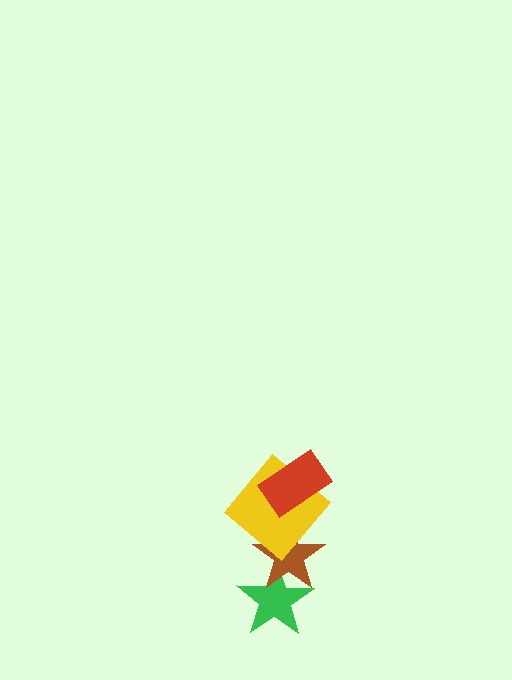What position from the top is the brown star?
The brown star is 3rd from the top.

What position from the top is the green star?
The green star is 4th from the top.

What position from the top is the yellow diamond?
The yellow diamond is 2nd from the top.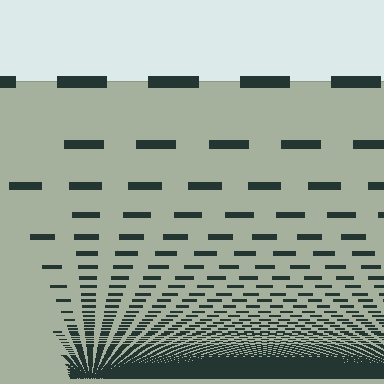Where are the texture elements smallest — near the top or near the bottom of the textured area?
Near the bottom.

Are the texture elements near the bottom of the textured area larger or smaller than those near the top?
Smaller. The gradient is inverted — elements near the bottom are smaller and denser.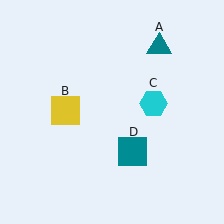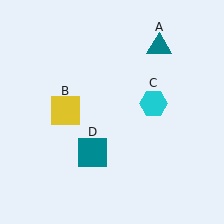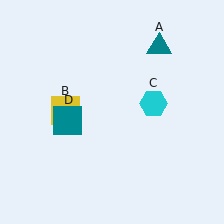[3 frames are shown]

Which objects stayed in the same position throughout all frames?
Teal triangle (object A) and yellow square (object B) and cyan hexagon (object C) remained stationary.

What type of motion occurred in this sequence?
The teal square (object D) rotated clockwise around the center of the scene.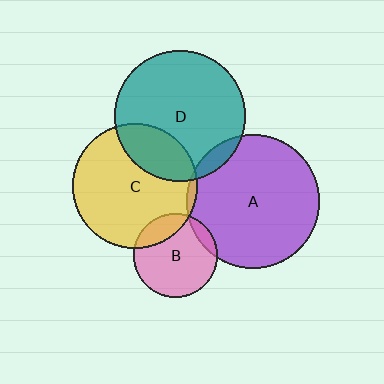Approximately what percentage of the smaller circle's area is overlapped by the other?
Approximately 5%.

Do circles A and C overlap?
Yes.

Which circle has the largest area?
Circle A (purple).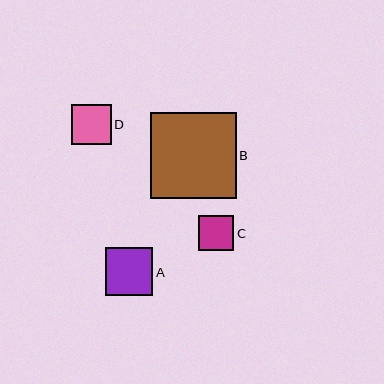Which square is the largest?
Square B is the largest with a size of approximately 85 pixels.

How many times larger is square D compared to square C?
Square D is approximately 1.1 times the size of square C.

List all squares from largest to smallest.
From largest to smallest: B, A, D, C.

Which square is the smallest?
Square C is the smallest with a size of approximately 36 pixels.